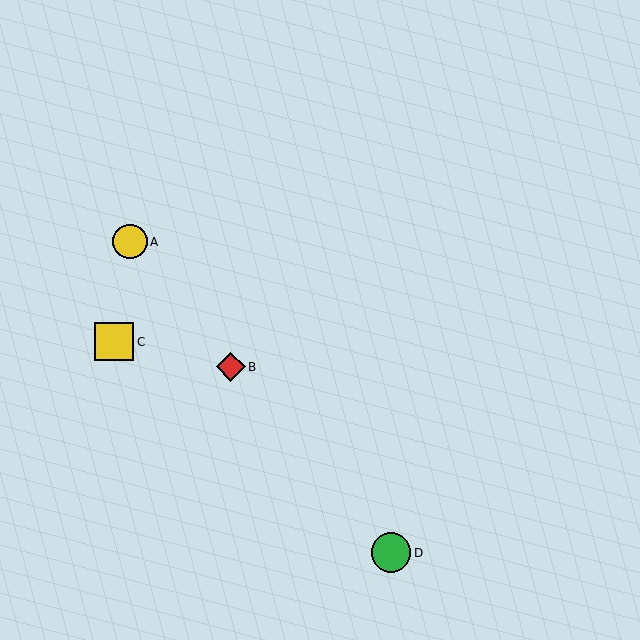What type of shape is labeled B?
Shape B is a red diamond.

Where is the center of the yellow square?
The center of the yellow square is at (114, 342).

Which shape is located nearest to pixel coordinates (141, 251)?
The yellow circle (labeled A) at (130, 242) is nearest to that location.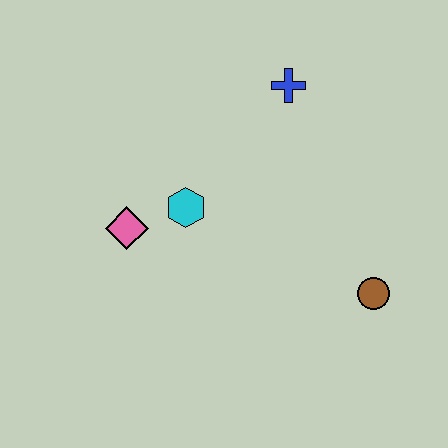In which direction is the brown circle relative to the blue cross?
The brown circle is below the blue cross.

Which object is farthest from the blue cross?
The brown circle is farthest from the blue cross.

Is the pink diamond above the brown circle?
Yes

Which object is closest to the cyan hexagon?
The pink diamond is closest to the cyan hexagon.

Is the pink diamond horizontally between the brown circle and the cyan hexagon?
No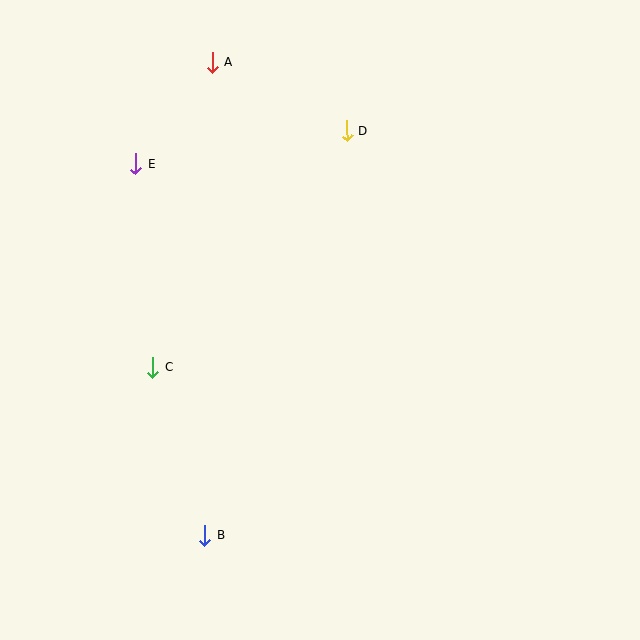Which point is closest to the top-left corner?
Point E is closest to the top-left corner.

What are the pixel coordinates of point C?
Point C is at (153, 368).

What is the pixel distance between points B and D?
The distance between B and D is 428 pixels.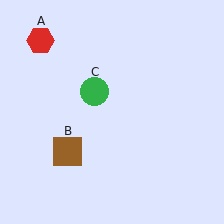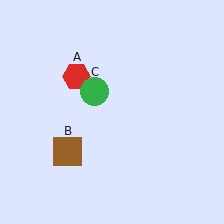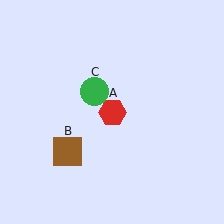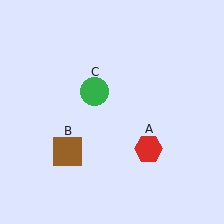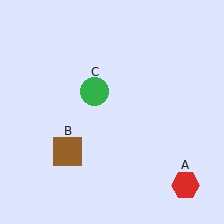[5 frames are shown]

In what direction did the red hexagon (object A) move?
The red hexagon (object A) moved down and to the right.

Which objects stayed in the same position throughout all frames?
Brown square (object B) and green circle (object C) remained stationary.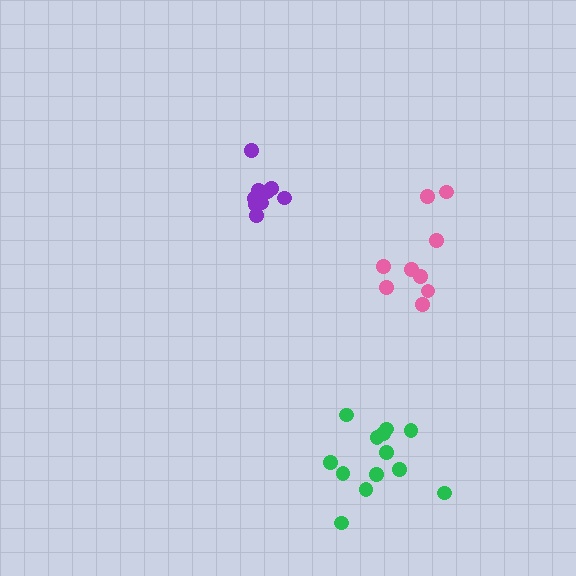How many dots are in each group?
Group 1: 13 dots, Group 2: 9 dots, Group 3: 9 dots (31 total).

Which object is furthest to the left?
The purple cluster is leftmost.